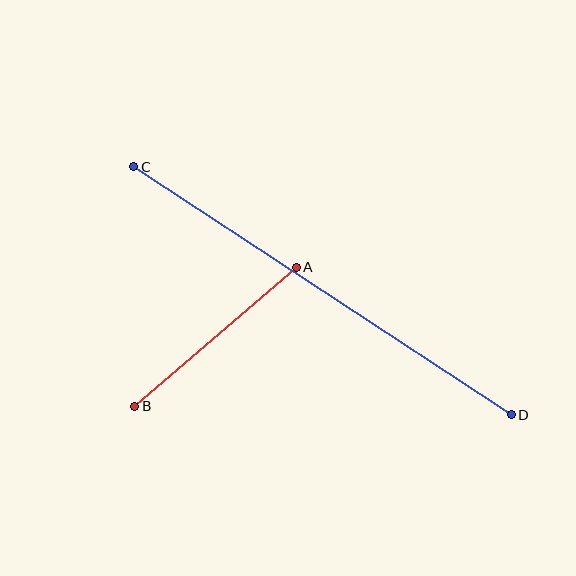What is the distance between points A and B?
The distance is approximately 213 pixels.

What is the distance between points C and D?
The distance is approximately 452 pixels.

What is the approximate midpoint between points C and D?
The midpoint is at approximately (323, 291) pixels.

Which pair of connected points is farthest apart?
Points C and D are farthest apart.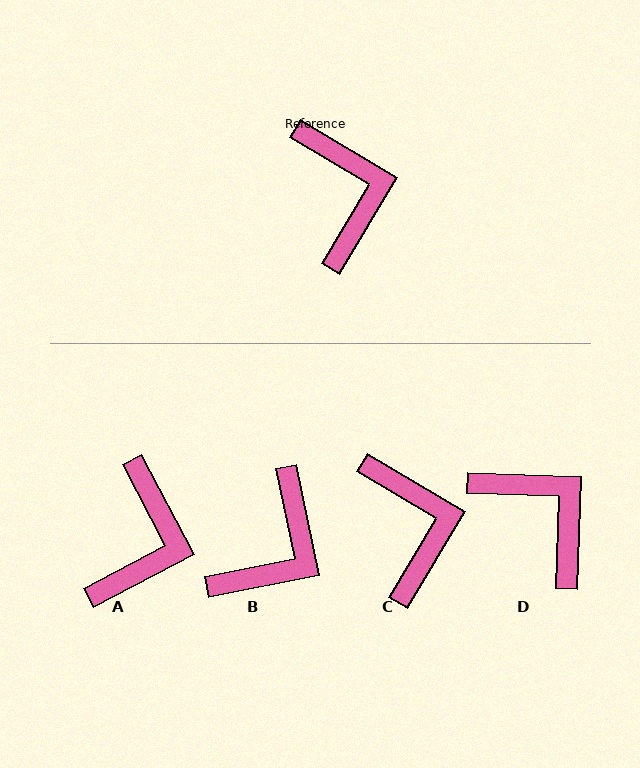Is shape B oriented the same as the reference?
No, it is off by about 48 degrees.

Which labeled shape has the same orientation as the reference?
C.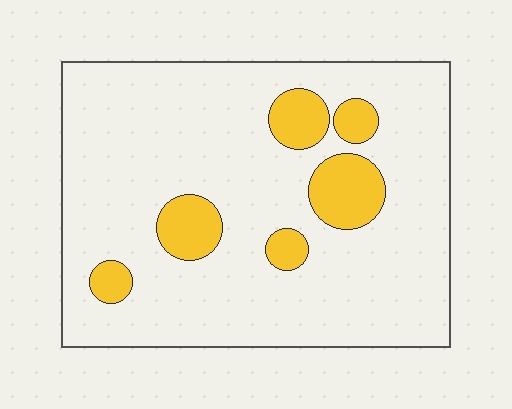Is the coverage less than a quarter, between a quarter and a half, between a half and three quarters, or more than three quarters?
Less than a quarter.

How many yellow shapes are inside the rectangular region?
6.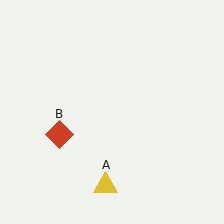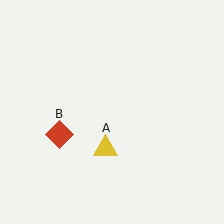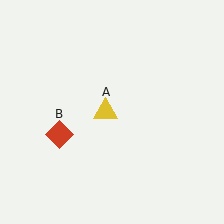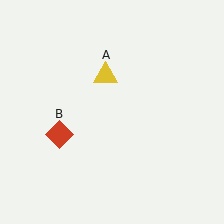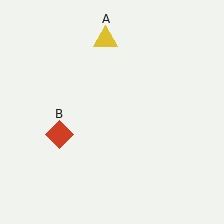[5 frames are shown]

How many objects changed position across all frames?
1 object changed position: yellow triangle (object A).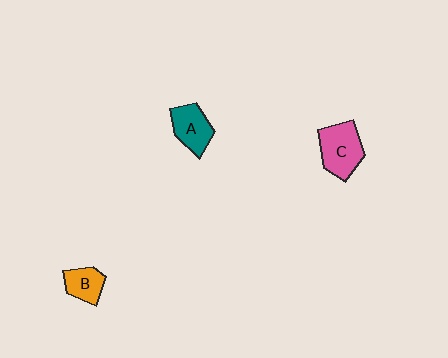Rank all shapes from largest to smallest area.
From largest to smallest: C (pink), A (teal), B (orange).